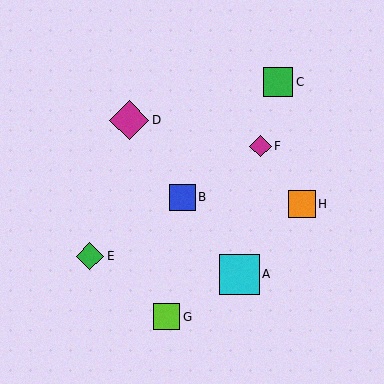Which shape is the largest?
The cyan square (labeled A) is the largest.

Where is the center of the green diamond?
The center of the green diamond is at (90, 256).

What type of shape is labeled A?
Shape A is a cyan square.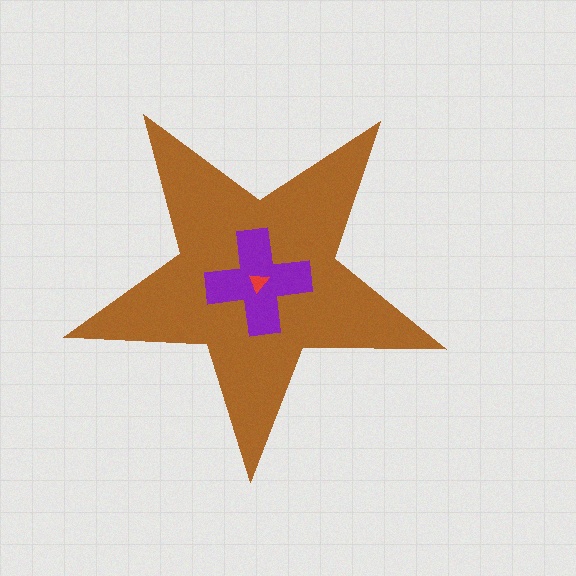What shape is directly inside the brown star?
The purple cross.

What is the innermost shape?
The red triangle.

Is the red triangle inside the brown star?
Yes.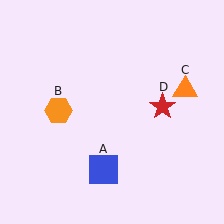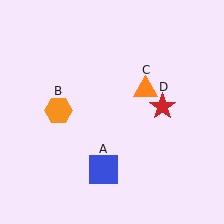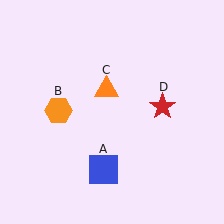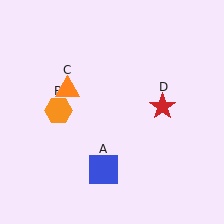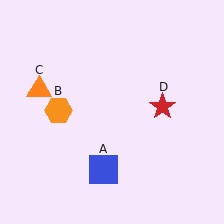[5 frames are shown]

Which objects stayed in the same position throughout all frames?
Blue square (object A) and orange hexagon (object B) and red star (object D) remained stationary.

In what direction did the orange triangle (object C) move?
The orange triangle (object C) moved left.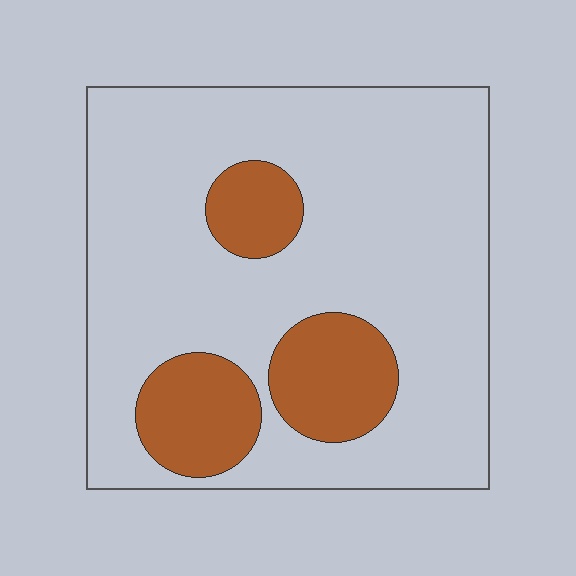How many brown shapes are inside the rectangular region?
3.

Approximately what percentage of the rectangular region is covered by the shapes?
Approximately 20%.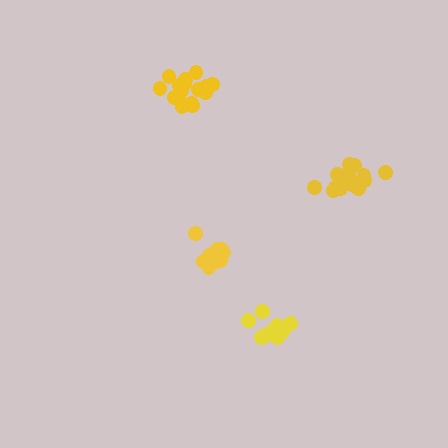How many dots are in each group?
Group 1: 16 dots, Group 2: 18 dots, Group 3: 12 dots, Group 4: 16 dots (62 total).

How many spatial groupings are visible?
There are 4 spatial groupings.